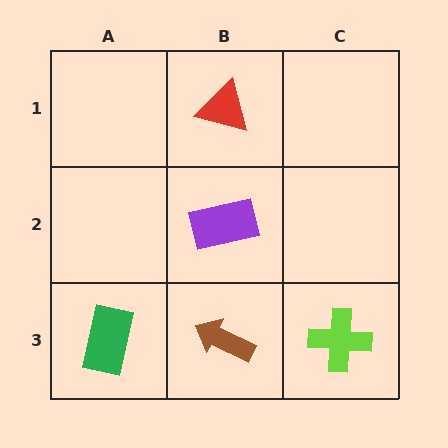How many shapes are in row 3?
3 shapes.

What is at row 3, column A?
A green rectangle.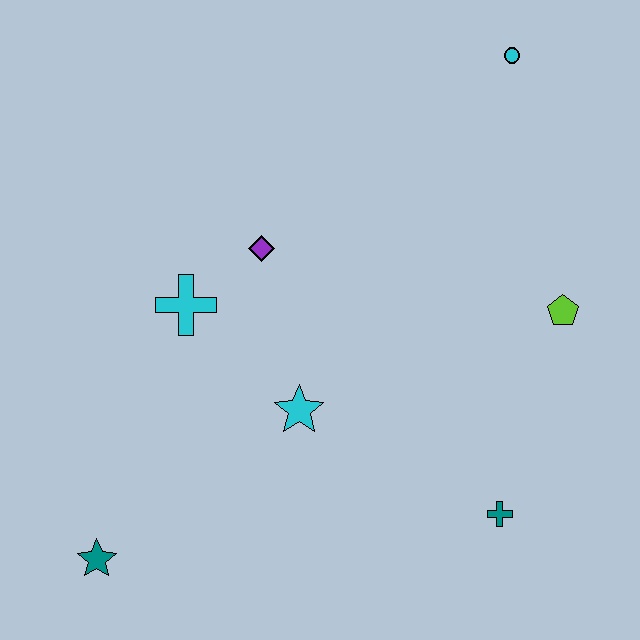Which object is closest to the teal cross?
The lime pentagon is closest to the teal cross.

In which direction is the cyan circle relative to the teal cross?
The cyan circle is above the teal cross.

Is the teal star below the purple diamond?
Yes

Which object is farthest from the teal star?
The cyan circle is farthest from the teal star.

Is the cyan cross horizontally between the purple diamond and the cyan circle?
No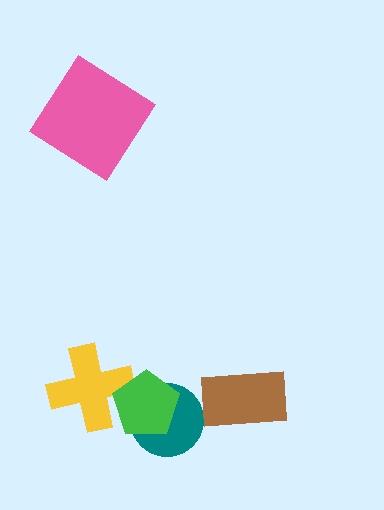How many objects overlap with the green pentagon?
2 objects overlap with the green pentagon.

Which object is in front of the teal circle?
The green pentagon is in front of the teal circle.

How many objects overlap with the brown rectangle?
0 objects overlap with the brown rectangle.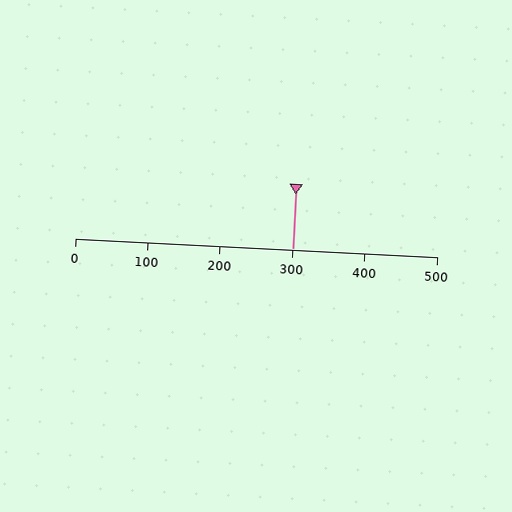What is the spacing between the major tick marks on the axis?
The major ticks are spaced 100 apart.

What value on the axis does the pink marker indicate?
The marker indicates approximately 300.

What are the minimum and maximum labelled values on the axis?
The axis runs from 0 to 500.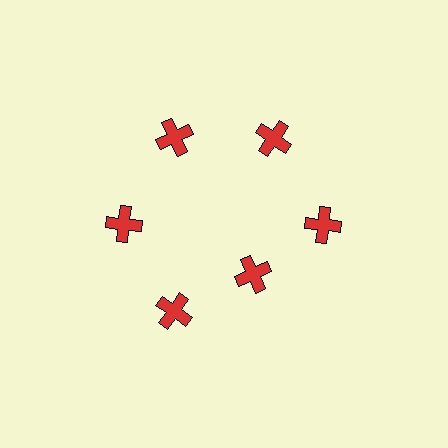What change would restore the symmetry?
The symmetry would be restored by moving it outward, back onto the ring so that all 6 crosses sit at equal angles and equal distance from the center.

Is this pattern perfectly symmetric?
No. The 6 red crosses are arranged in a ring, but one element near the 5 o'clock position is pulled inward toward the center, breaking the 6-fold rotational symmetry.